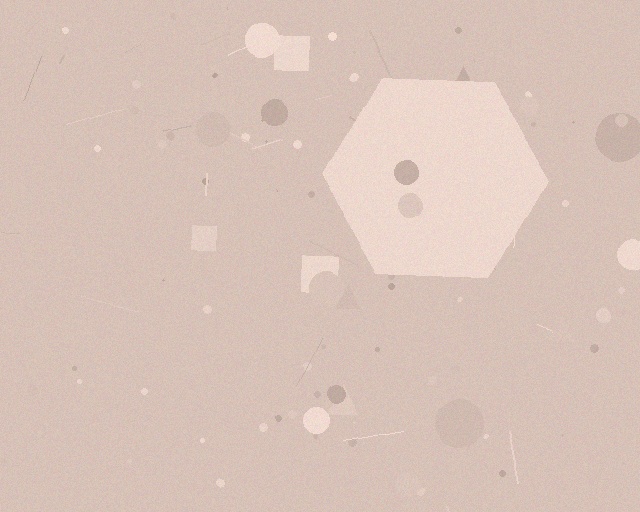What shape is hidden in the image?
A hexagon is hidden in the image.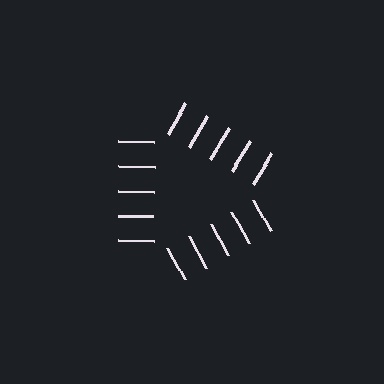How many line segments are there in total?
15 — 5 along each of the 3 edges.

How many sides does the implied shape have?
3 sides — the line-ends trace a triangle.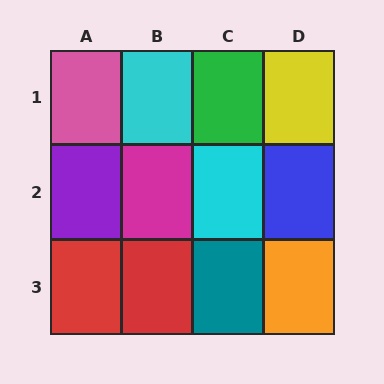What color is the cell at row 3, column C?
Teal.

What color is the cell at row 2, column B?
Magenta.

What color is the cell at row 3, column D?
Orange.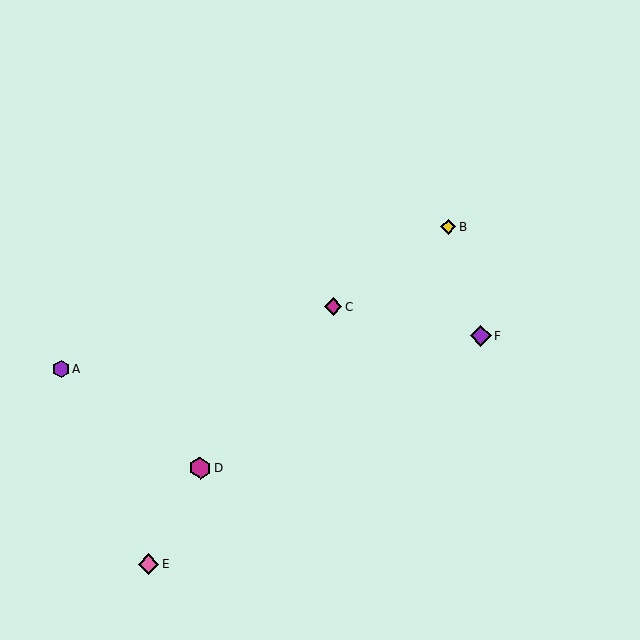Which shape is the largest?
The magenta hexagon (labeled D) is the largest.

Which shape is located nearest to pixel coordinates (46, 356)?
The purple hexagon (labeled A) at (61, 369) is nearest to that location.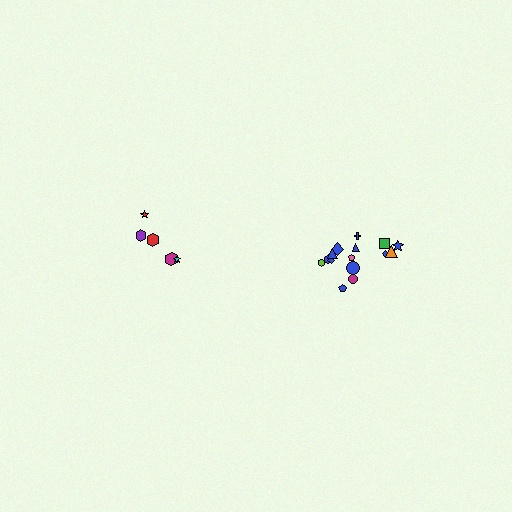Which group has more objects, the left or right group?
The right group.